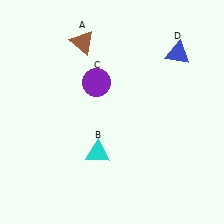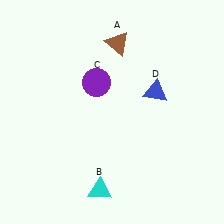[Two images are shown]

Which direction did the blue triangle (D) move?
The blue triangle (D) moved down.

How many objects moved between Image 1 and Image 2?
3 objects moved between the two images.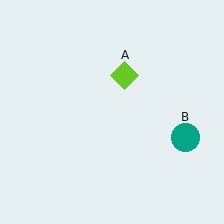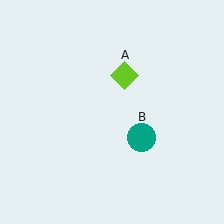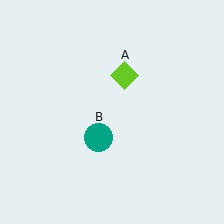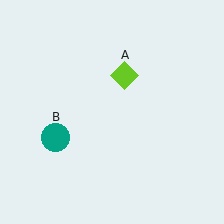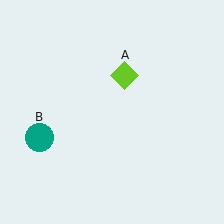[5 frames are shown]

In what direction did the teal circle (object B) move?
The teal circle (object B) moved left.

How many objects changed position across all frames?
1 object changed position: teal circle (object B).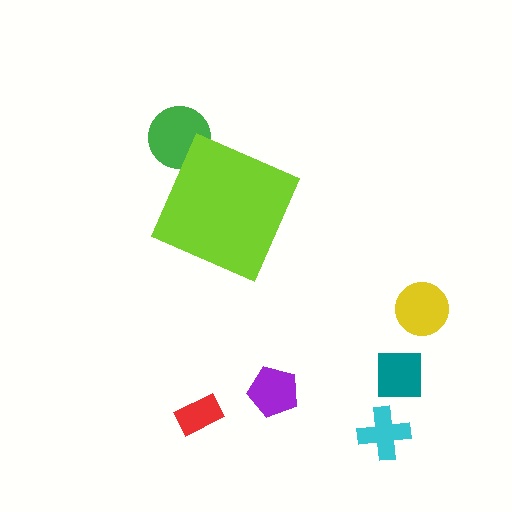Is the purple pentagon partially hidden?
No, the purple pentagon is fully visible.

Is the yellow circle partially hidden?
No, the yellow circle is fully visible.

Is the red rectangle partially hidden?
No, the red rectangle is fully visible.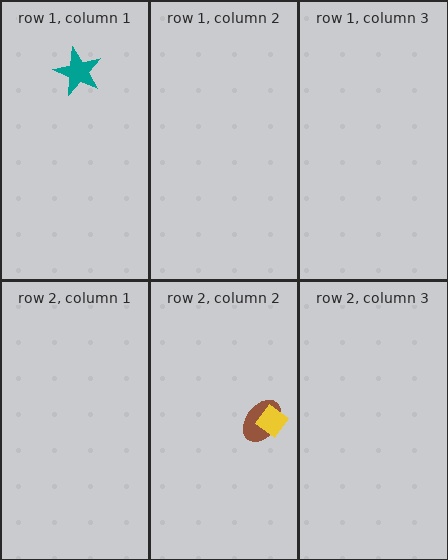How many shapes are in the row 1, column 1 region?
1.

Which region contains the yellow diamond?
The row 2, column 2 region.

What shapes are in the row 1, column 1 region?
The teal star.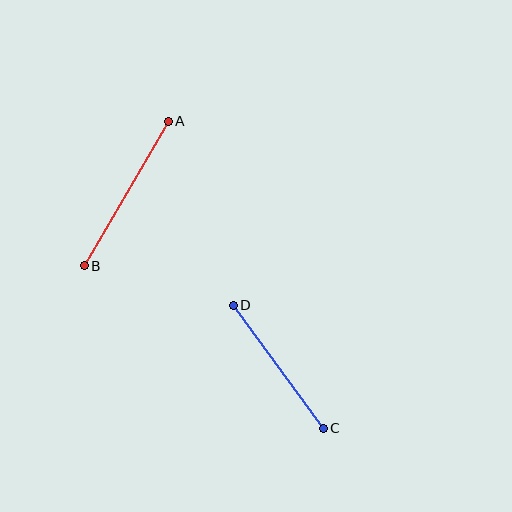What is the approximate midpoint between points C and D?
The midpoint is at approximately (278, 367) pixels.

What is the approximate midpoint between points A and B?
The midpoint is at approximately (126, 193) pixels.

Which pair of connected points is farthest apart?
Points A and B are farthest apart.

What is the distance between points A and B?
The distance is approximately 167 pixels.